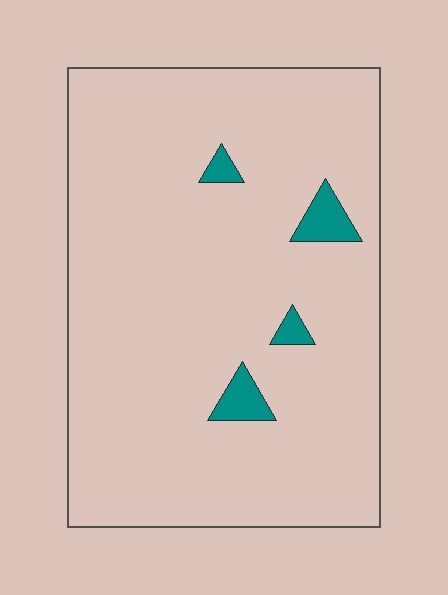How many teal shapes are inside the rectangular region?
4.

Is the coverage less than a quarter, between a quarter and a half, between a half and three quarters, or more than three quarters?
Less than a quarter.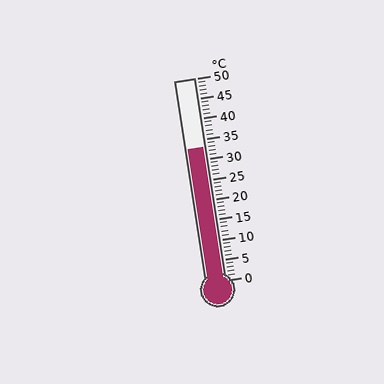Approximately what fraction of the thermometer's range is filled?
The thermometer is filled to approximately 65% of its range.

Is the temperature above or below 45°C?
The temperature is below 45°C.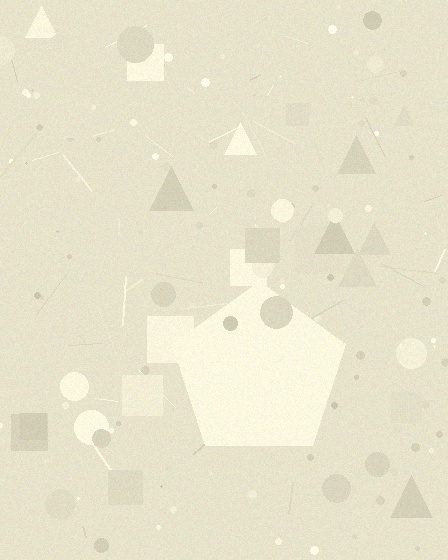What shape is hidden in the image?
A pentagon is hidden in the image.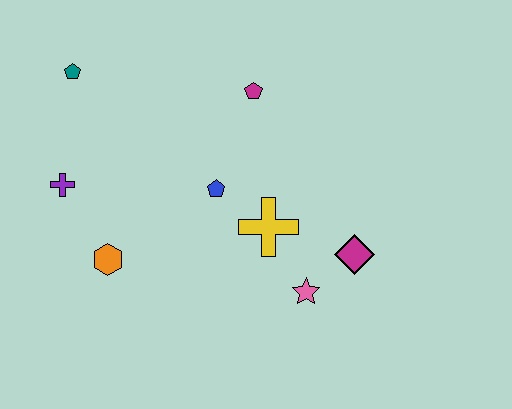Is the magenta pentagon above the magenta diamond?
Yes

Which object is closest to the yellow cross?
The blue pentagon is closest to the yellow cross.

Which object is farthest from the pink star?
The teal pentagon is farthest from the pink star.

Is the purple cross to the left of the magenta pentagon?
Yes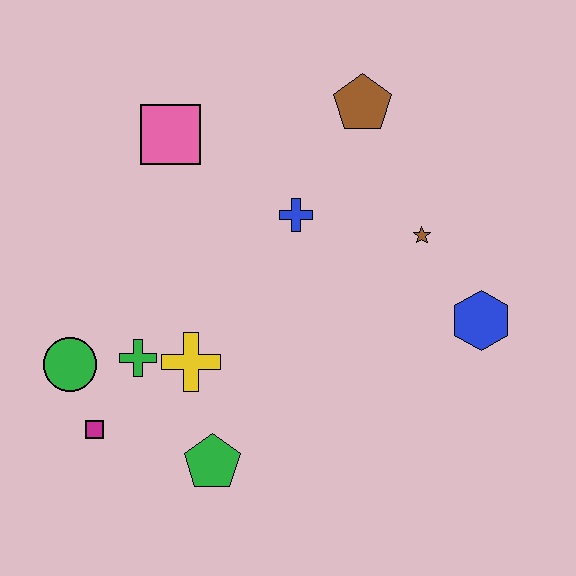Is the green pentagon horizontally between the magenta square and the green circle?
No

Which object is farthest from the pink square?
The blue hexagon is farthest from the pink square.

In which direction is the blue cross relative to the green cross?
The blue cross is to the right of the green cross.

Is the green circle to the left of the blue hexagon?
Yes